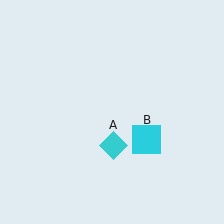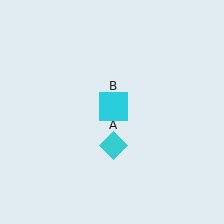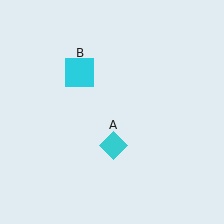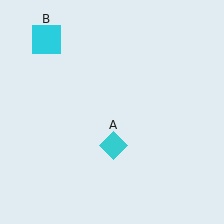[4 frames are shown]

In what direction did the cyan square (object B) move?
The cyan square (object B) moved up and to the left.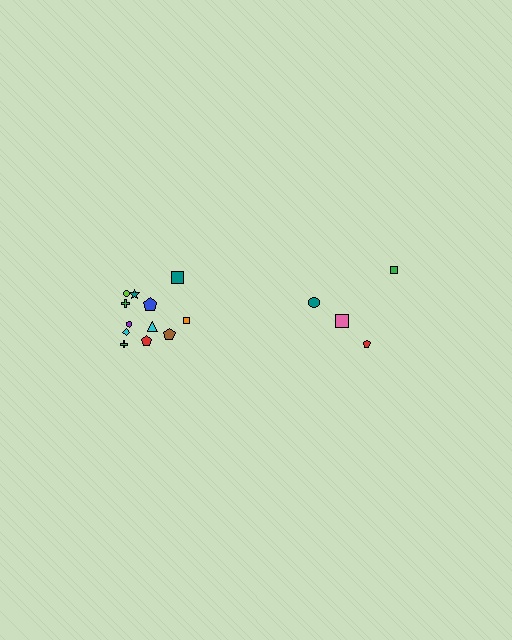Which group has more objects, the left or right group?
The left group.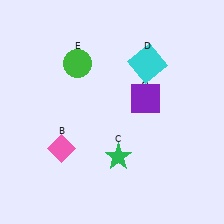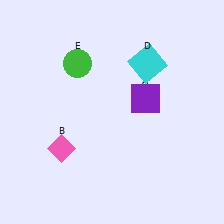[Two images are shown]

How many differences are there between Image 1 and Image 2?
There is 1 difference between the two images.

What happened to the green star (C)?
The green star (C) was removed in Image 2. It was in the bottom-right area of Image 1.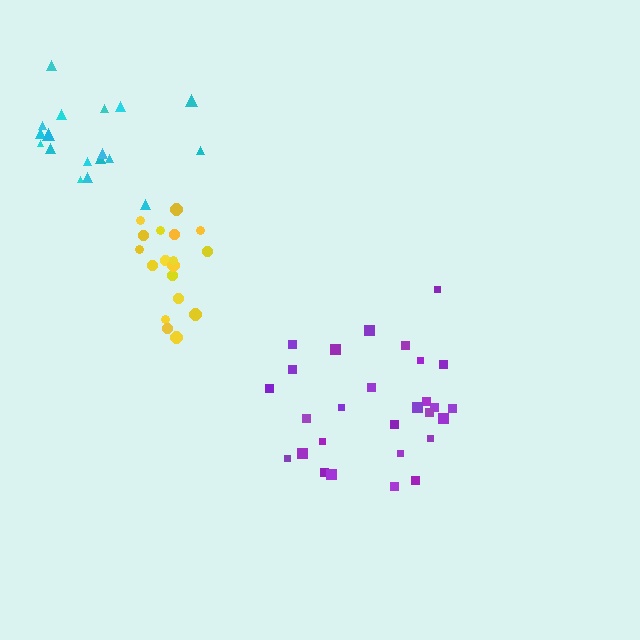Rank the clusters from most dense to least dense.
yellow, cyan, purple.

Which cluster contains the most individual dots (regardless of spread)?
Purple (28).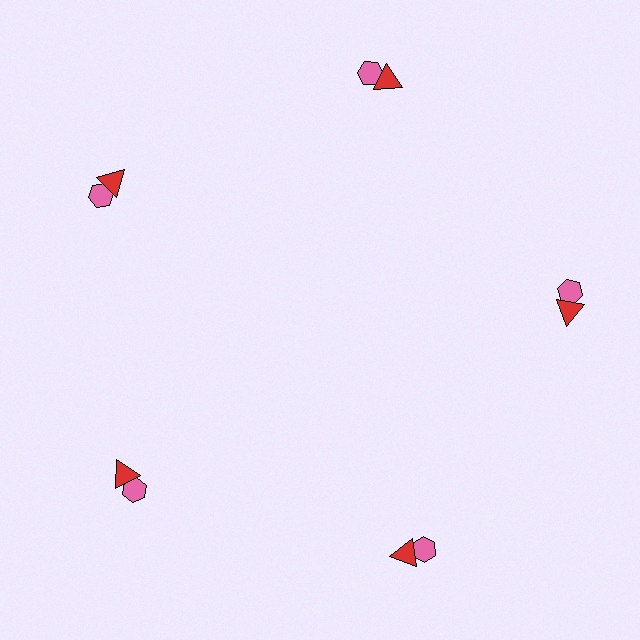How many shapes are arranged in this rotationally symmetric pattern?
There are 10 shapes, arranged in 5 groups of 2.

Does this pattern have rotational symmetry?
Yes, this pattern has 5-fold rotational symmetry. It looks the same after rotating 72 degrees around the center.